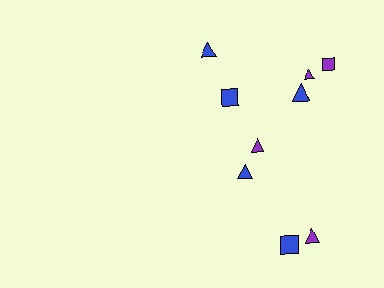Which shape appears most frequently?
Triangle, with 6 objects.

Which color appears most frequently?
Blue, with 5 objects.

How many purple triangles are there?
There are 3 purple triangles.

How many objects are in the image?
There are 9 objects.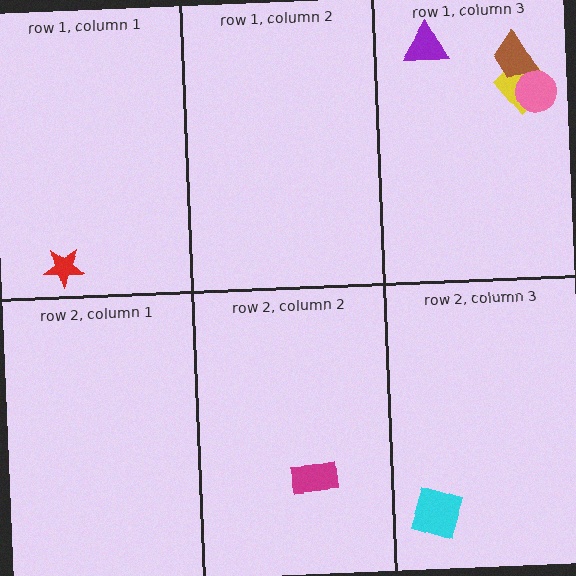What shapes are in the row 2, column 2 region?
The magenta rectangle.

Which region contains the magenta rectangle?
The row 2, column 2 region.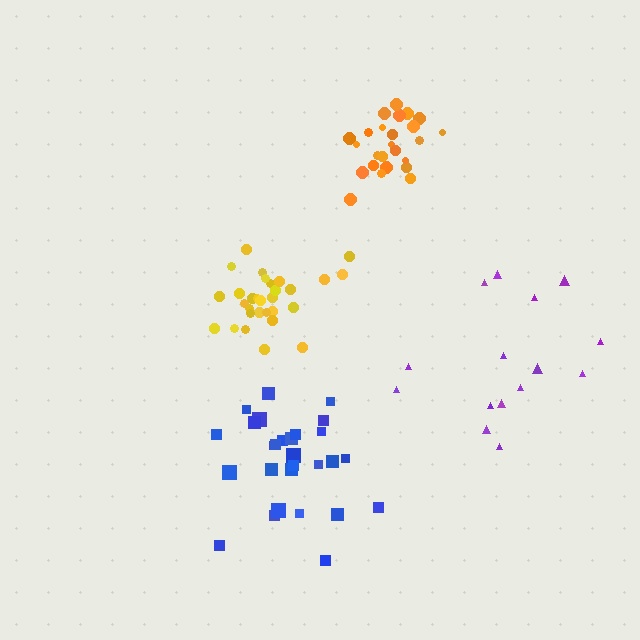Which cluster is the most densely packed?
Yellow.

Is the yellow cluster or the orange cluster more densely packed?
Yellow.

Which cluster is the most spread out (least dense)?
Purple.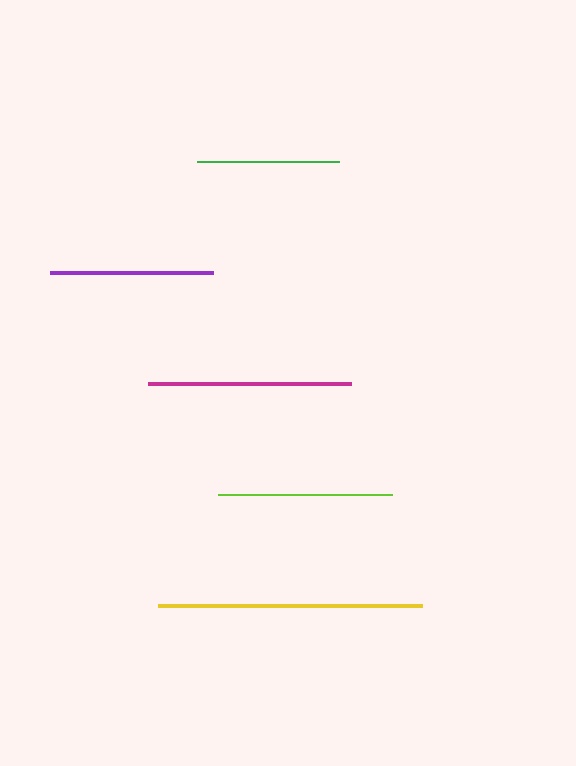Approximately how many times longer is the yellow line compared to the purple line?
The yellow line is approximately 1.6 times the length of the purple line.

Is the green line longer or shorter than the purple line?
The purple line is longer than the green line.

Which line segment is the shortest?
The green line is the shortest at approximately 142 pixels.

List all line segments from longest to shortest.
From longest to shortest: yellow, magenta, lime, purple, green.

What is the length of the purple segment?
The purple segment is approximately 163 pixels long.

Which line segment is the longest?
The yellow line is the longest at approximately 263 pixels.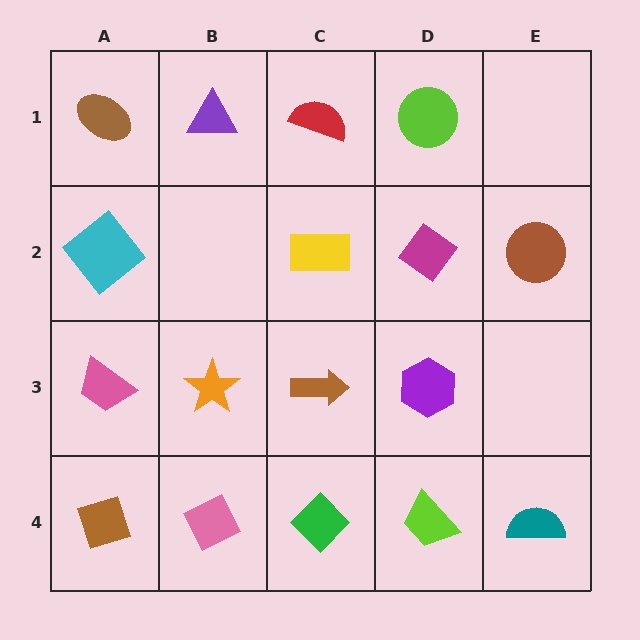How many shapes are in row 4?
5 shapes.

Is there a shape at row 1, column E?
No, that cell is empty.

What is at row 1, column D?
A lime circle.